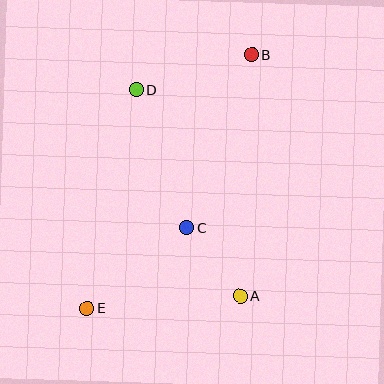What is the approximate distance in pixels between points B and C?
The distance between B and C is approximately 185 pixels.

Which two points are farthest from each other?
Points B and E are farthest from each other.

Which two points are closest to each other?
Points A and C are closest to each other.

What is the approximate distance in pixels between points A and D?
The distance between A and D is approximately 231 pixels.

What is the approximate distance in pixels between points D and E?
The distance between D and E is approximately 224 pixels.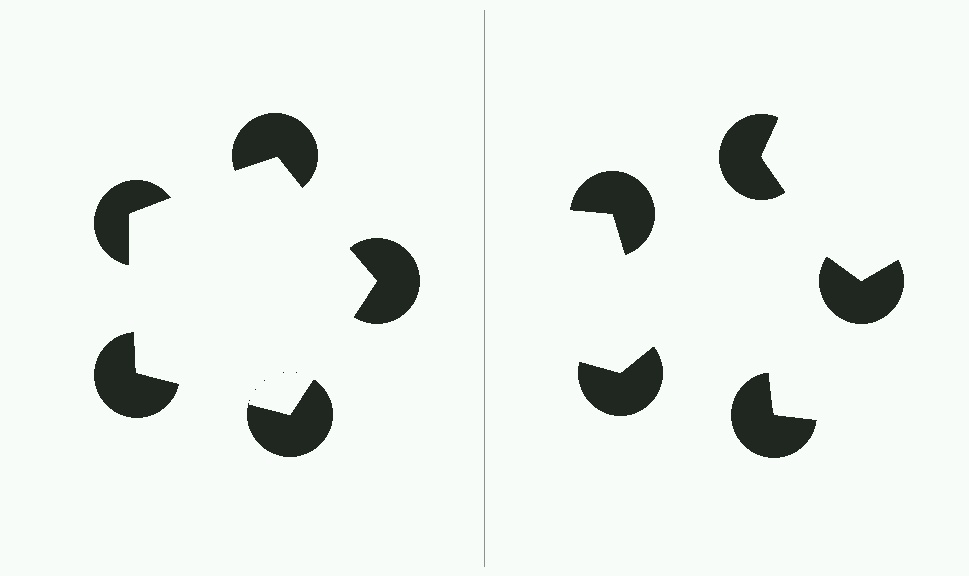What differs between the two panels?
The pac-man discs are positioned identically on both sides; only the wedge orientations differ. On the left they align to a pentagon; on the right they are misaligned.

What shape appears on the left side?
An illusory pentagon.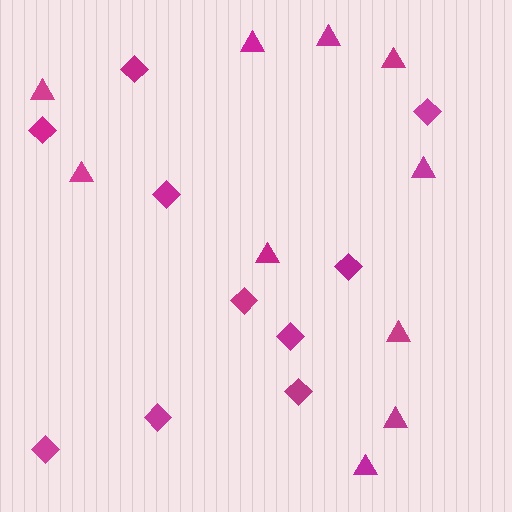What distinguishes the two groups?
There are 2 groups: one group of triangles (10) and one group of diamonds (10).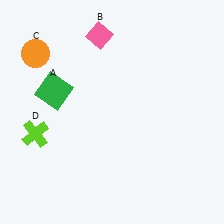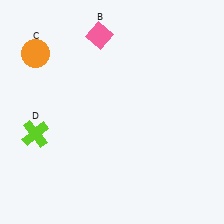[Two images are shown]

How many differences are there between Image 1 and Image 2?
There is 1 difference between the two images.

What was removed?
The green square (A) was removed in Image 2.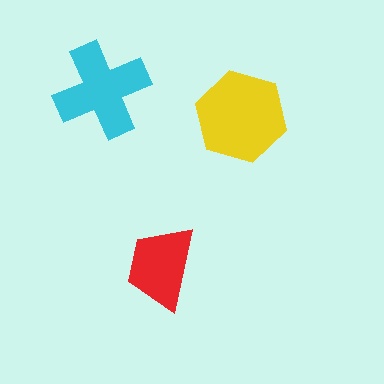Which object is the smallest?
The red trapezoid.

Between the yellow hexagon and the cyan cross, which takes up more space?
The yellow hexagon.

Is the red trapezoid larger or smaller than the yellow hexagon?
Smaller.